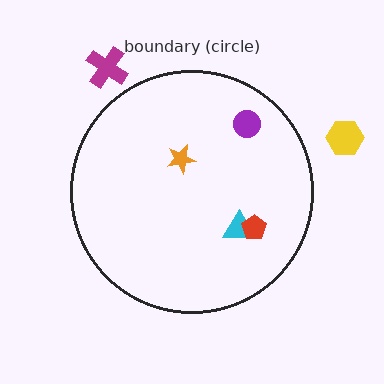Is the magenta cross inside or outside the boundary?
Outside.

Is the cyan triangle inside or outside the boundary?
Inside.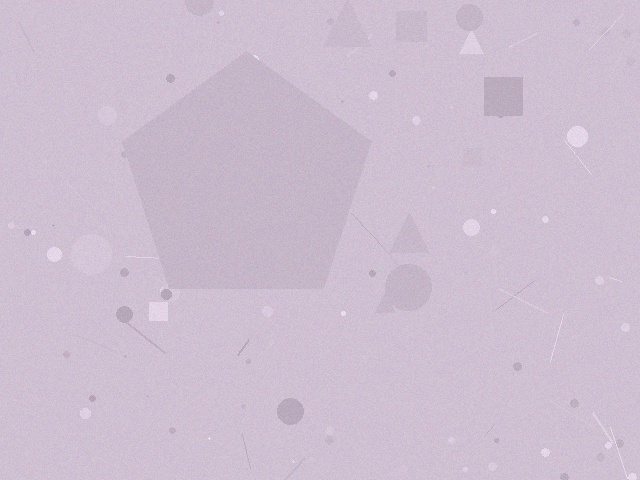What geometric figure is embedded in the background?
A pentagon is embedded in the background.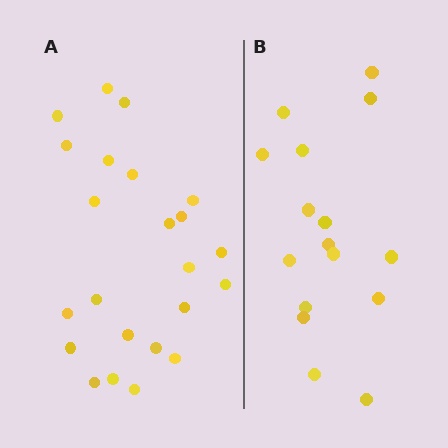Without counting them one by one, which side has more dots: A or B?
Region A (the left region) has more dots.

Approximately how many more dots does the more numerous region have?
Region A has roughly 8 or so more dots than region B.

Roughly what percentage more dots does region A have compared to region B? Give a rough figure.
About 45% more.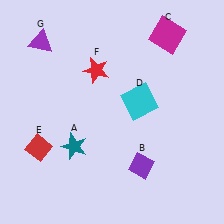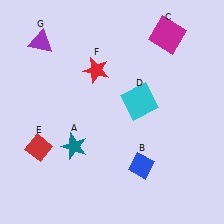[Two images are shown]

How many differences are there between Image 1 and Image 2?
There is 1 difference between the two images.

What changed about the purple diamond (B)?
In Image 1, B is purple. In Image 2, it changed to blue.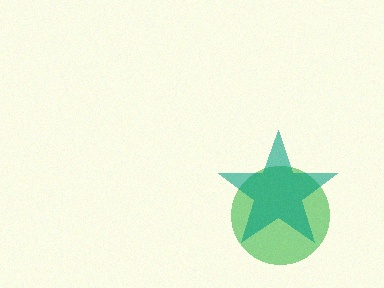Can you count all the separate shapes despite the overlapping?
Yes, there are 2 separate shapes.